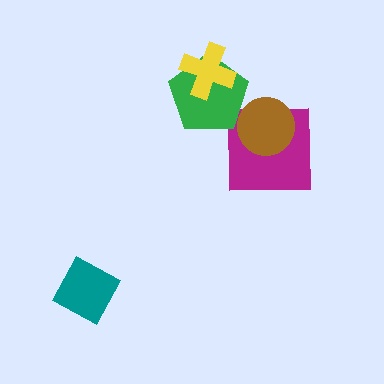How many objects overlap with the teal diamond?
0 objects overlap with the teal diamond.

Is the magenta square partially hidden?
Yes, it is partially covered by another shape.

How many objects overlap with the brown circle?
1 object overlaps with the brown circle.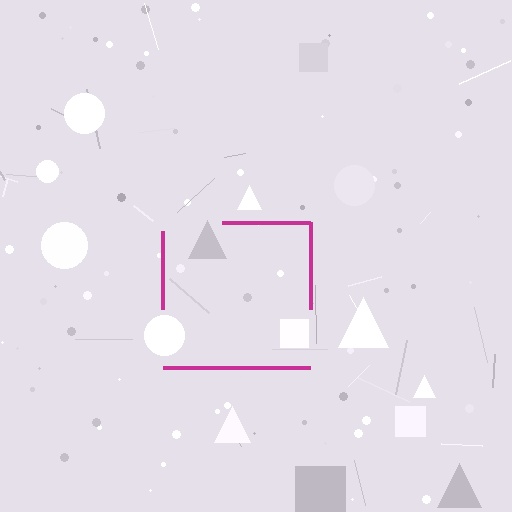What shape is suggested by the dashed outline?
The dashed outline suggests a square.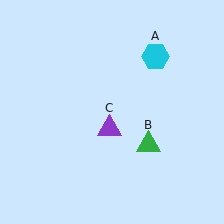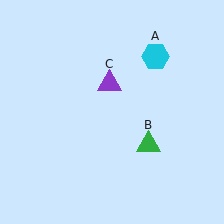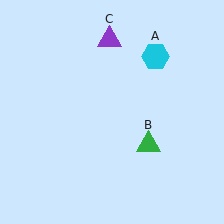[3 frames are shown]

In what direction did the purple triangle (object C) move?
The purple triangle (object C) moved up.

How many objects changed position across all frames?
1 object changed position: purple triangle (object C).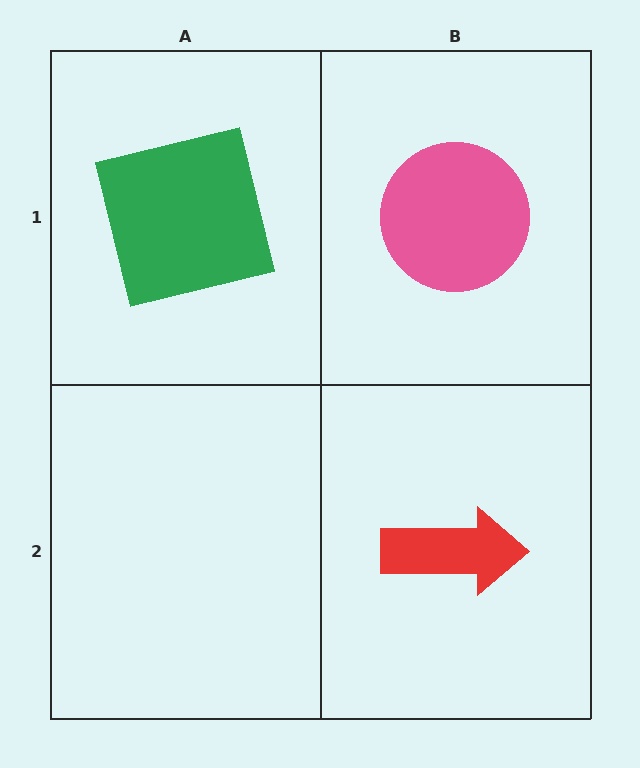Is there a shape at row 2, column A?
No, that cell is empty.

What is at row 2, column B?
A red arrow.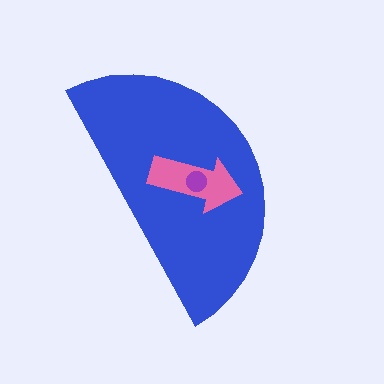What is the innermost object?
The purple circle.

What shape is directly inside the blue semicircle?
The pink arrow.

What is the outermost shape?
The blue semicircle.